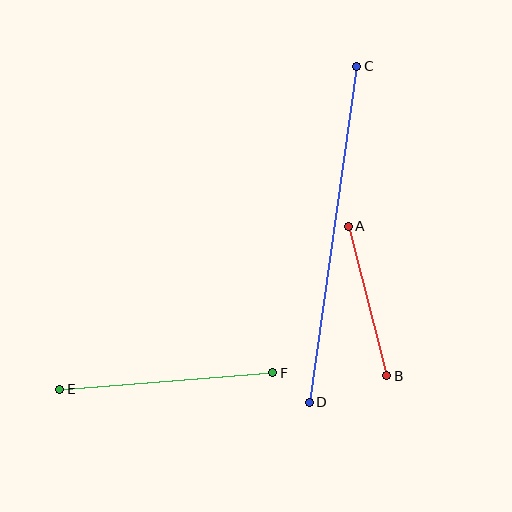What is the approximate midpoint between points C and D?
The midpoint is at approximately (333, 234) pixels.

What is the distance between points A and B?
The distance is approximately 154 pixels.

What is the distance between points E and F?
The distance is approximately 213 pixels.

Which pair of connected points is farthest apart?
Points C and D are farthest apart.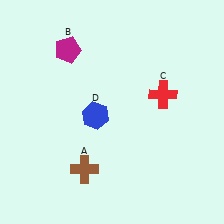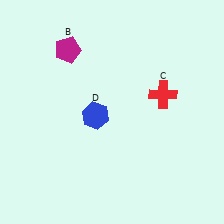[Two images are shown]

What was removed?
The brown cross (A) was removed in Image 2.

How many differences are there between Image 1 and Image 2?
There is 1 difference between the two images.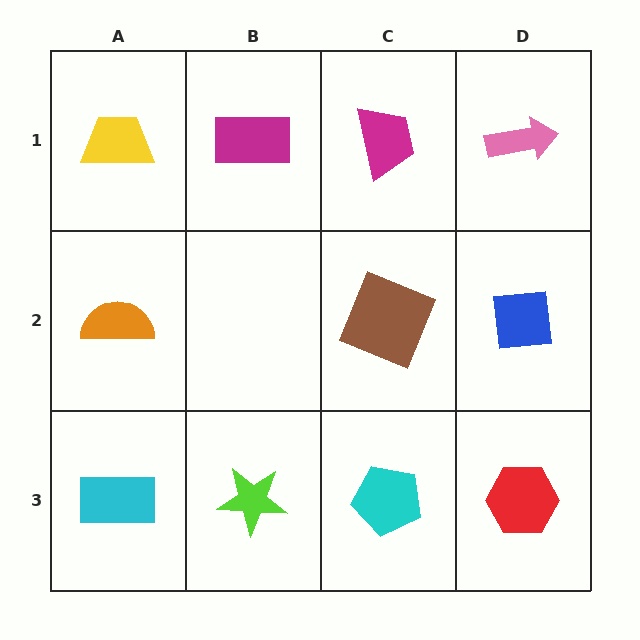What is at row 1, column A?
A yellow trapezoid.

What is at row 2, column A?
An orange semicircle.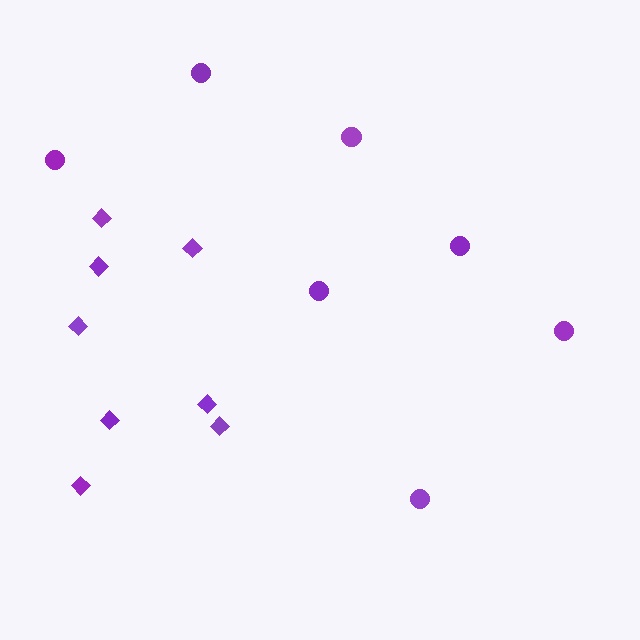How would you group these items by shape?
There are 2 groups: one group of diamonds (8) and one group of circles (7).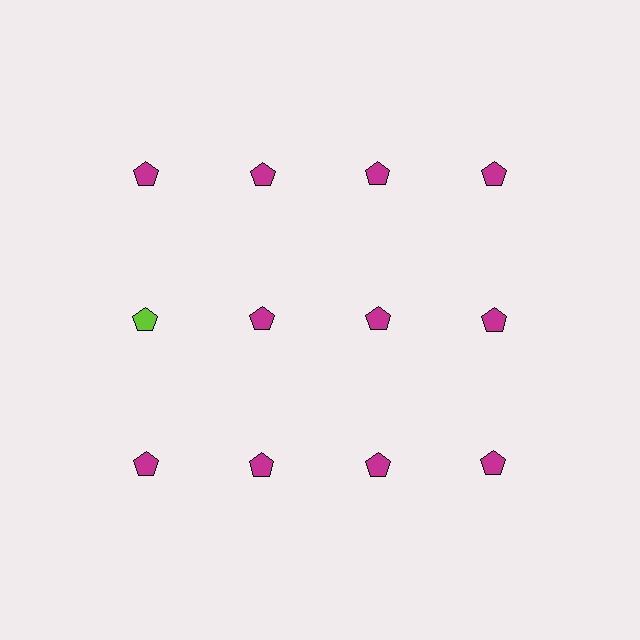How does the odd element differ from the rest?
It has a different color: lime instead of magenta.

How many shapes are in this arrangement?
There are 12 shapes arranged in a grid pattern.